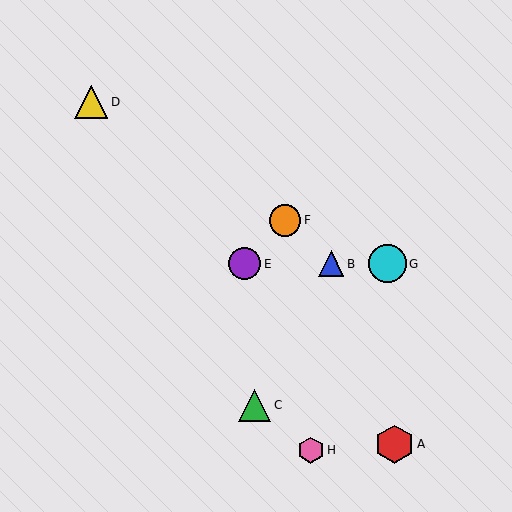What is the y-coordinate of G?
Object G is at y≈264.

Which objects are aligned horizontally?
Objects B, E, G are aligned horizontally.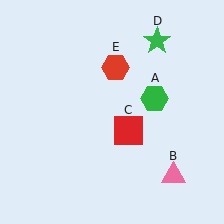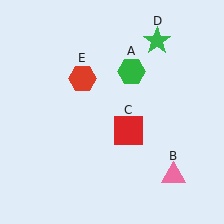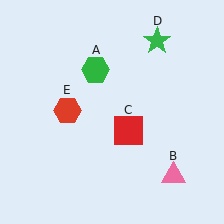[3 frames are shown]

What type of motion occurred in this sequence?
The green hexagon (object A), red hexagon (object E) rotated counterclockwise around the center of the scene.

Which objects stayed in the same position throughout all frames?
Pink triangle (object B) and red square (object C) and green star (object D) remained stationary.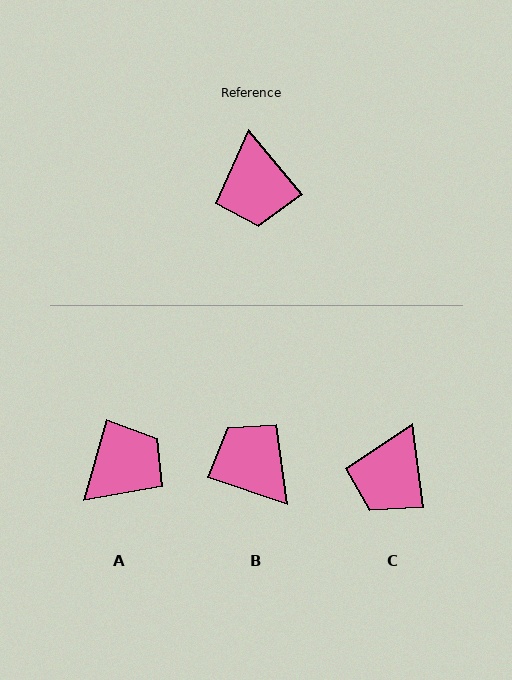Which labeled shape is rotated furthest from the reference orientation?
B, about 148 degrees away.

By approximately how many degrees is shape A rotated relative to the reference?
Approximately 124 degrees counter-clockwise.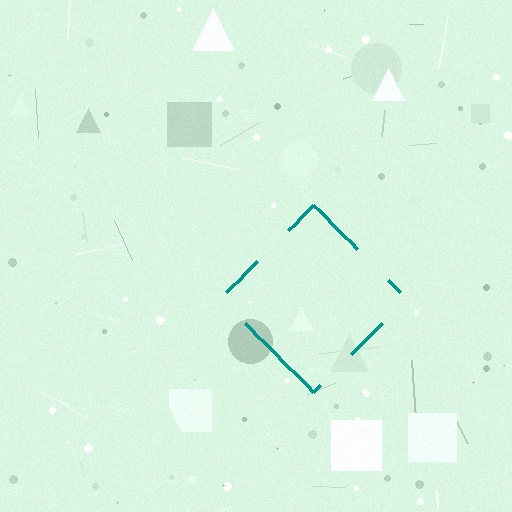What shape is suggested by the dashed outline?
The dashed outline suggests a diamond.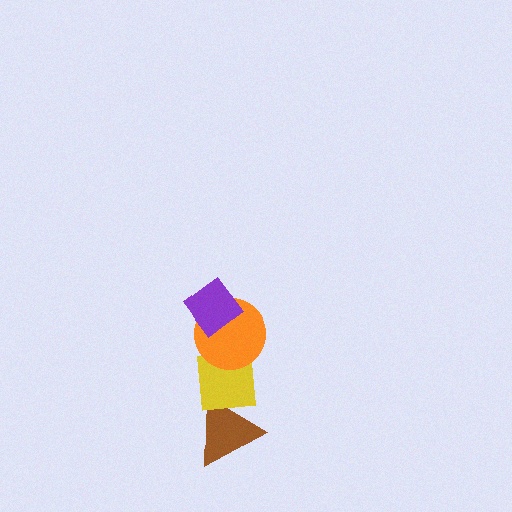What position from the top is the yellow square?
The yellow square is 3rd from the top.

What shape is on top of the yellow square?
The orange circle is on top of the yellow square.